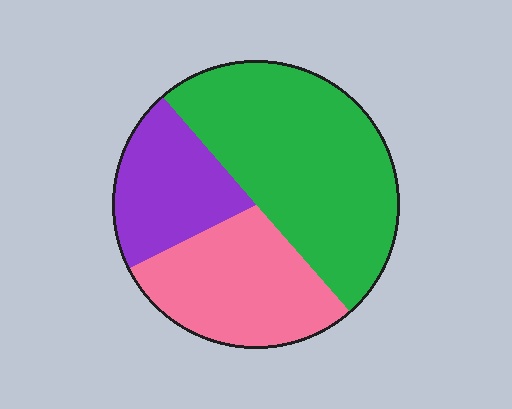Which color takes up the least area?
Purple, at roughly 20%.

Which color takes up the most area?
Green, at roughly 50%.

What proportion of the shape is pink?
Pink takes up between a sixth and a third of the shape.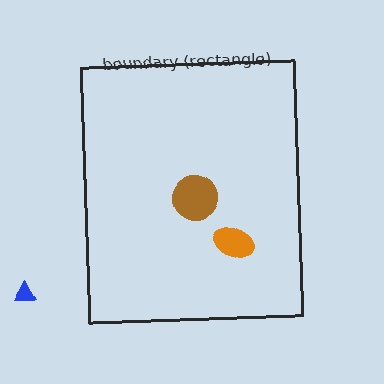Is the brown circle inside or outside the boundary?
Inside.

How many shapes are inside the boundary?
2 inside, 1 outside.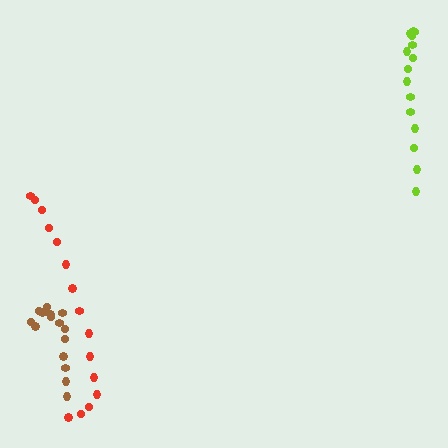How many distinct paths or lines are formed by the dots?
There are 3 distinct paths.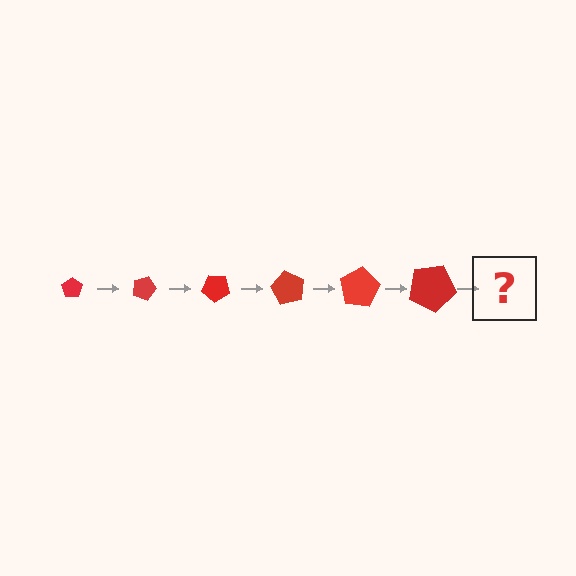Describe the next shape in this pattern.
It should be a pentagon, larger than the previous one and rotated 120 degrees from the start.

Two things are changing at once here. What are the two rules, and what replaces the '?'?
The two rules are that the pentagon grows larger each step and it rotates 20 degrees each step. The '?' should be a pentagon, larger than the previous one and rotated 120 degrees from the start.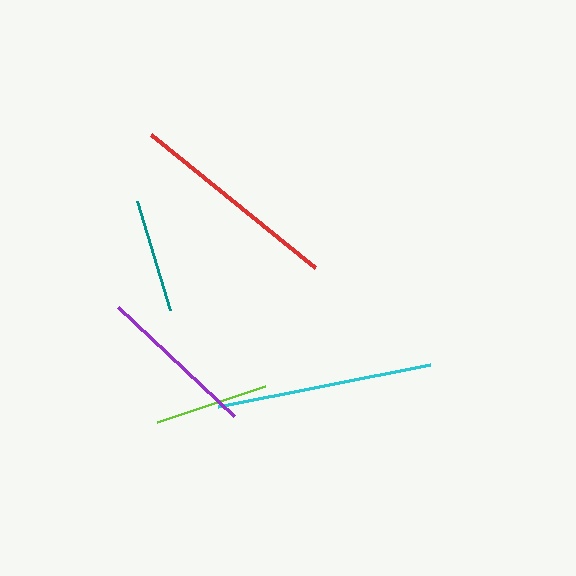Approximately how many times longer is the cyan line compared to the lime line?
The cyan line is approximately 1.9 times the length of the lime line.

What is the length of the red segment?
The red segment is approximately 212 pixels long.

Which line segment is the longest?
The cyan line is the longest at approximately 217 pixels.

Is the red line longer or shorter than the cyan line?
The cyan line is longer than the red line.